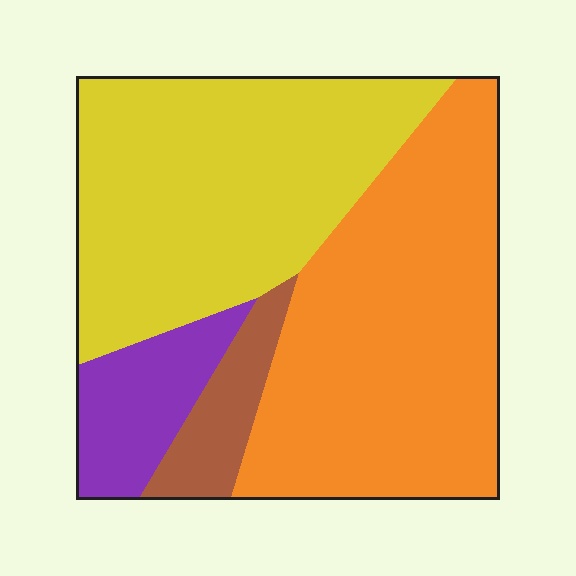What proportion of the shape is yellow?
Yellow covers around 40% of the shape.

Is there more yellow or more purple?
Yellow.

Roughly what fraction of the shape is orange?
Orange takes up about two fifths (2/5) of the shape.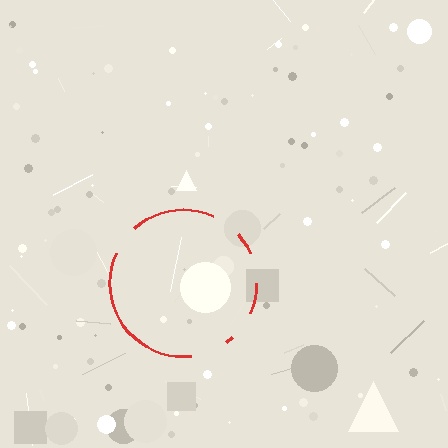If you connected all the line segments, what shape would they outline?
They would outline a circle.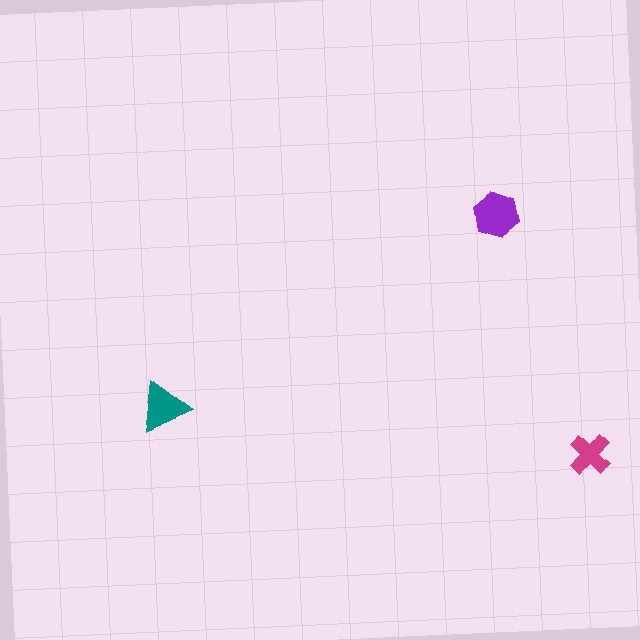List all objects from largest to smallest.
The purple hexagon, the teal triangle, the magenta cross.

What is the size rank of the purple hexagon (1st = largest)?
1st.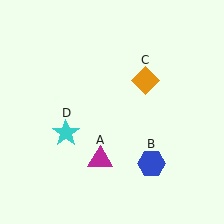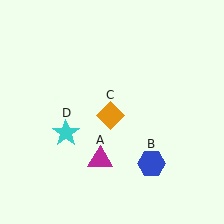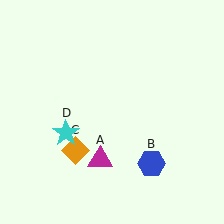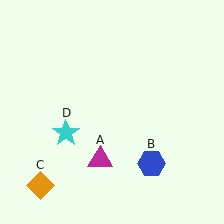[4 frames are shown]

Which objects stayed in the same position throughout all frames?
Magenta triangle (object A) and blue hexagon (object B) and cyan star (object D) remained stationary.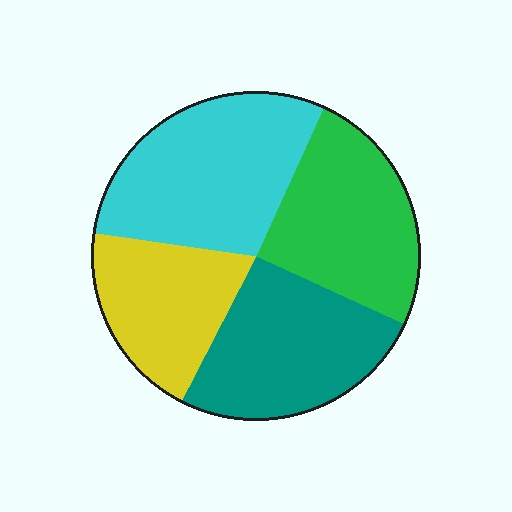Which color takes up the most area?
Cyan, at roughly 30%.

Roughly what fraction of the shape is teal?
Teal covers 26% of the shape.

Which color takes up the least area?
Yellow, at roughly 20%.